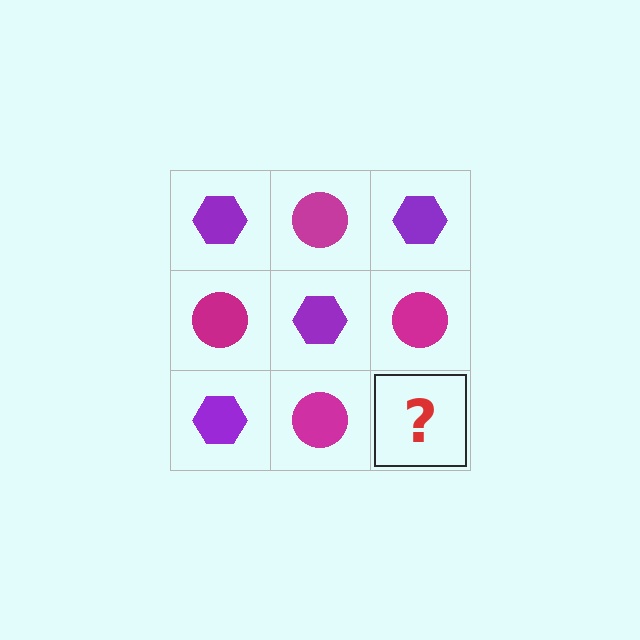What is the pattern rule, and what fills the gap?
The rule is that it alternates purple hexagon and magenta circle in a checkerboard pattern. The gap should be filled with a purple hexagon.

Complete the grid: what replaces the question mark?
The question mark should be replaced with a purple hexagon.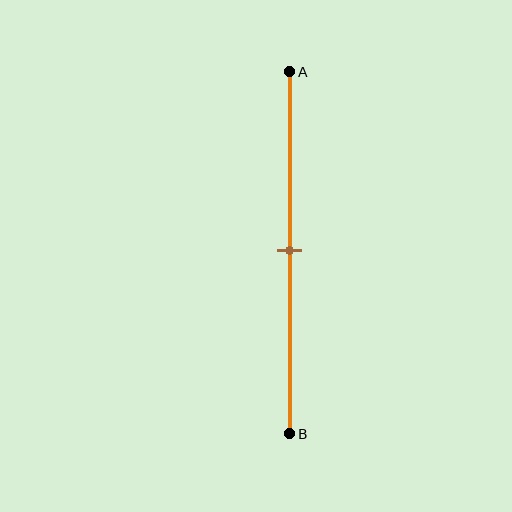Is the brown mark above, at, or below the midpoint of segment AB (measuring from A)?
The brown mark is approximately at the midpoint of segment AB.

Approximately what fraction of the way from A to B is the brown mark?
The brown mark is approximately 50% of the way from A to B.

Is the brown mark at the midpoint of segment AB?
Yes, the mark is approximately at the midpoint.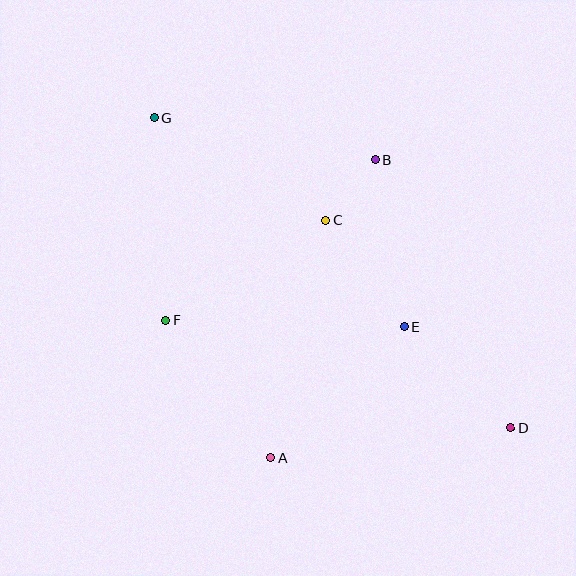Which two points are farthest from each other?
Points D and G are farthest from each other.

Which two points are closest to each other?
Points B and C are closest to each other.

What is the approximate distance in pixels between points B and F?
The distance between B and F is approximately 265 pixels.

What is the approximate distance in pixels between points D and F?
The distance between D and F is approximately 362 pixels.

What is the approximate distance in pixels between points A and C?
The distance between A and C is approximately 243 pixels.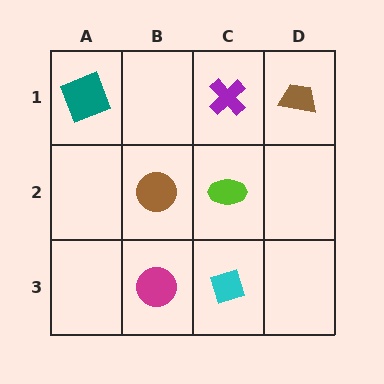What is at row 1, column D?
A brown trapezoid.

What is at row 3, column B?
A magenta circle.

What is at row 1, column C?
A purple cross.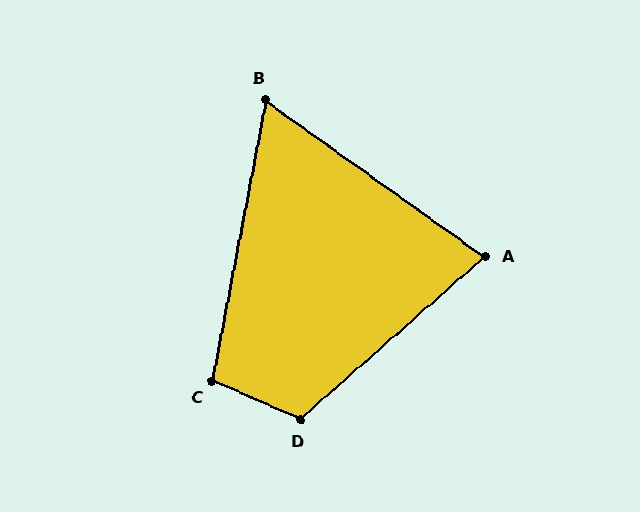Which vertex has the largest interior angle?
D, at approximately 115 degrees.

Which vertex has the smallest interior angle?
B, at approximately 65 degrees.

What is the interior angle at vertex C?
Approximately 103 degrees (obtuse).